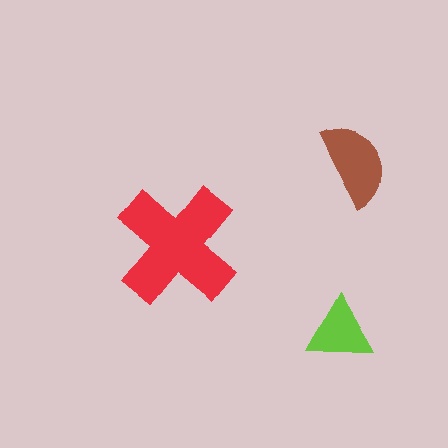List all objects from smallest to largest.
The lime triangle, the brown semicircle, the red cross.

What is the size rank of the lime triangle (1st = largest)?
3rd.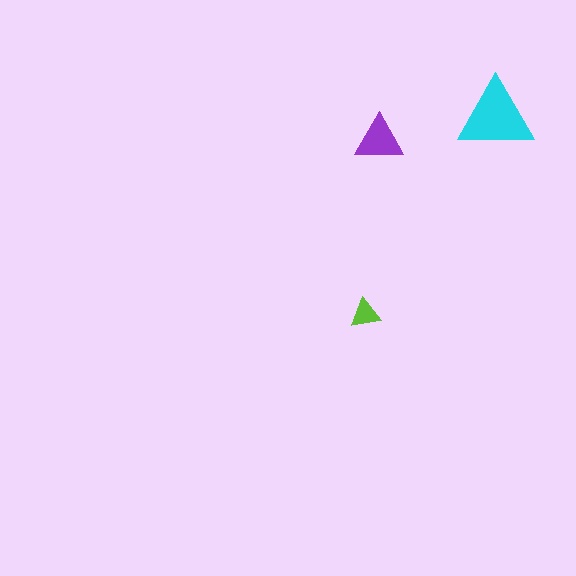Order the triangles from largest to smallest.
the cyan one, the purple one, the lime one.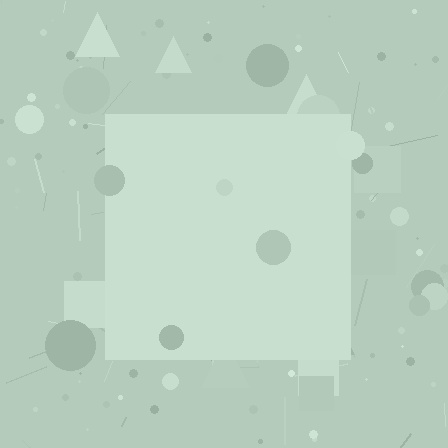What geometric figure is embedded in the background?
A square is embedded in the background.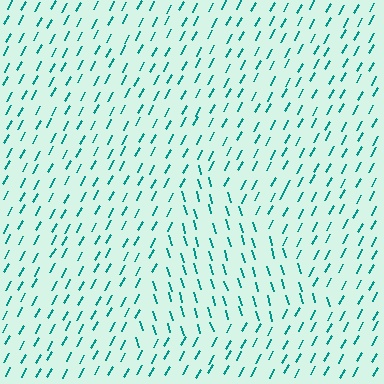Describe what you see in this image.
The image is filled with small teal line segments. A triangle region in the image has lines oriented differently from the surrounding lines, creating a visible texture boundary.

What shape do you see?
I see a triangle.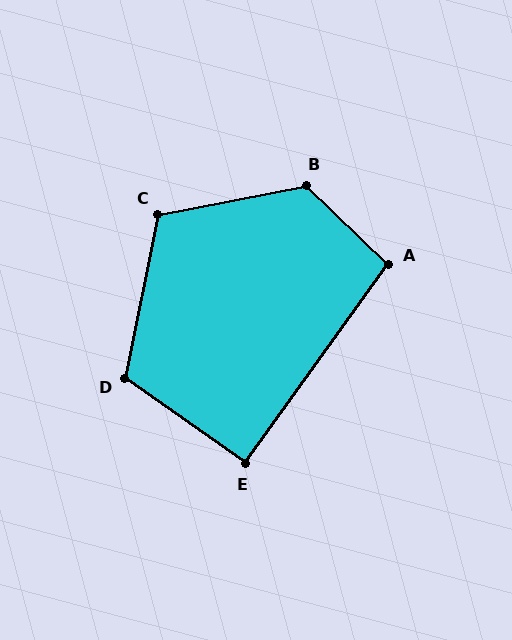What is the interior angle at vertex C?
Approximately 113 degrees (obtuse).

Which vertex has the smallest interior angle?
E, at approximately 91 degrees.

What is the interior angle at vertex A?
Approximately 98 degrees (obtuse).